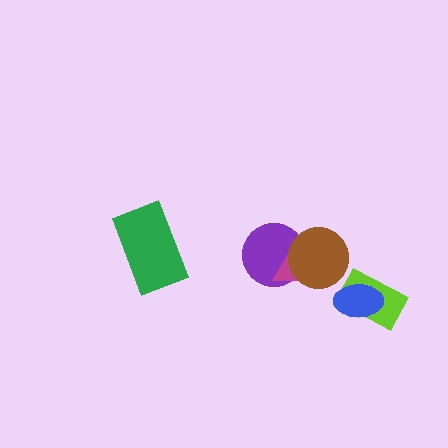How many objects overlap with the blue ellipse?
1 object overlaps with the blue ellipse.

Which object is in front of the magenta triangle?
The brown circle is in front of the magenta triangle.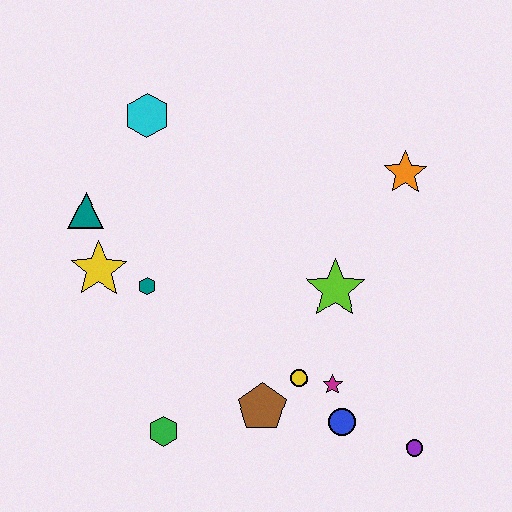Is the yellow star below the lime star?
No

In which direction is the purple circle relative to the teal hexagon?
The purple circle is to the right of the teal hexagon.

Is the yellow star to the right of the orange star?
No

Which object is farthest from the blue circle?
The cyan hexagon is farthest from the blue circle.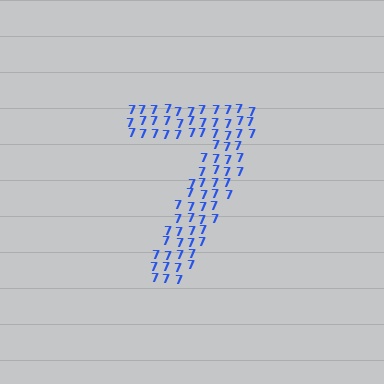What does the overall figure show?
The overall figure shows the digit 7.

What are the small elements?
The small elements are digit 7's.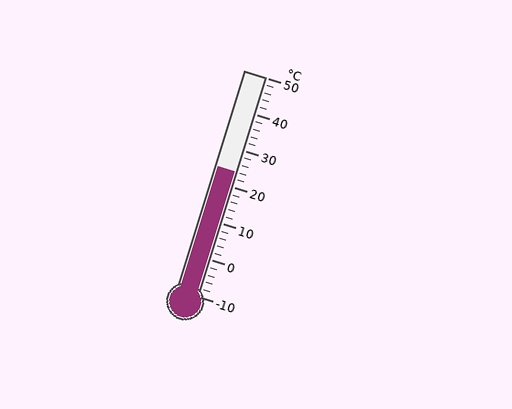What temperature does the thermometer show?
The thermometer shows approximately 24°C.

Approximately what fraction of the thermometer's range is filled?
The thermometer is filled to approximately 55% of its range.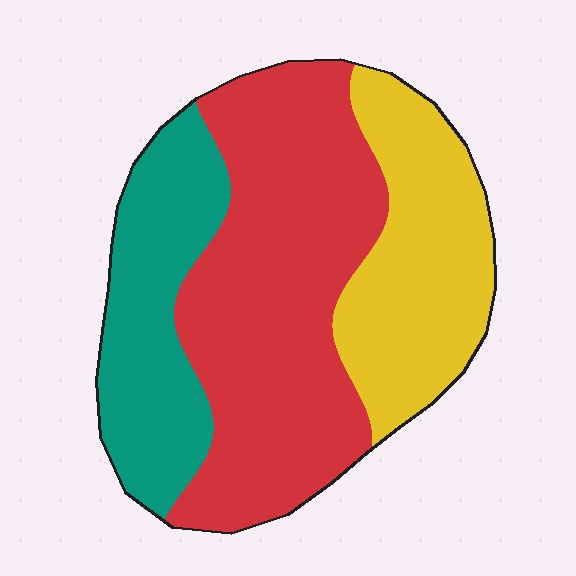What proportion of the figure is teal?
Teal covers about 25% of the figure.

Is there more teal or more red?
Red.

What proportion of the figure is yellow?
Yellow covers around 25% of the figure.